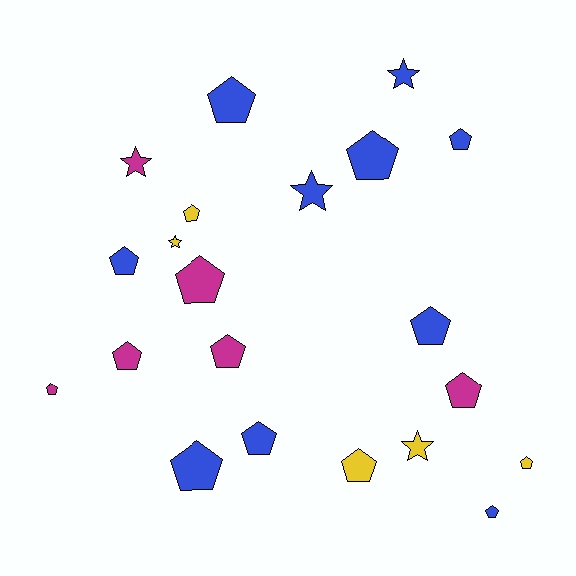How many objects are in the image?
There are 21 objects.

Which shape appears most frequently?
Pentagon, with 16 objects.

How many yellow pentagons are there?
There are 3 yellow pentagons.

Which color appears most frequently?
Blue, with 10 objects.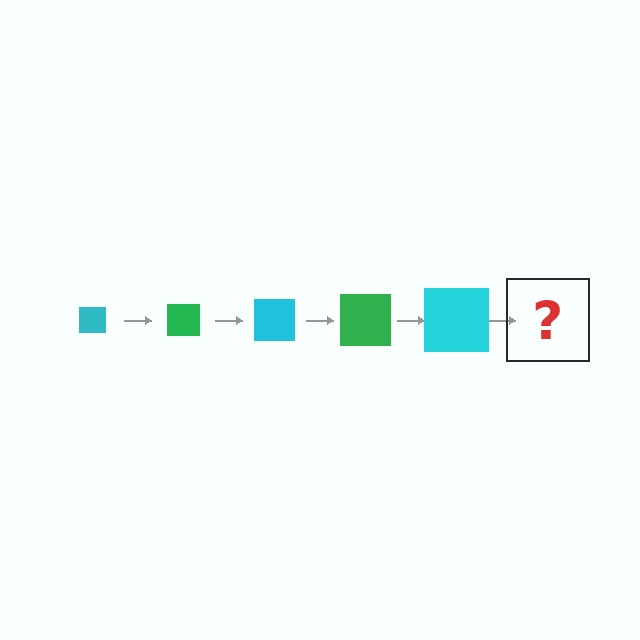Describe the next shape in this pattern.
It should be a green square, larger than the previous one.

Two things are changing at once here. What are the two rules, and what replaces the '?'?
The two rules are that the square grows larger each step and the color cycles through cyan and green. The '?' should be a green square, larger than the previous one.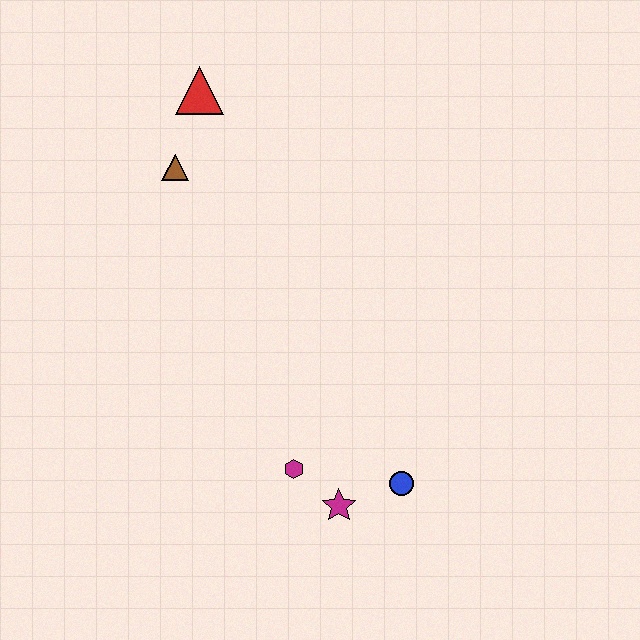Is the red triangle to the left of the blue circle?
Yes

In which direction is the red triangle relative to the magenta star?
The red triangle is above the magenta star.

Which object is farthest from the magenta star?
The red triangle is farthest from the magenta star.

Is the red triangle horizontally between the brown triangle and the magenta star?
Yes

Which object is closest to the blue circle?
The magenta star is closest to the blue circle.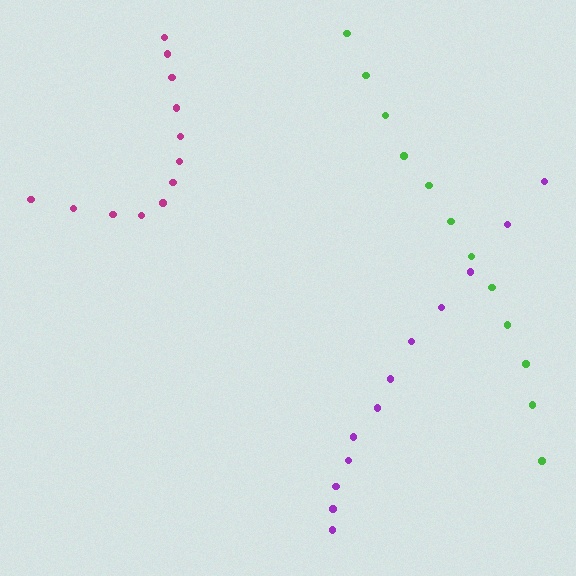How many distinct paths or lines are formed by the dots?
There are 3 distinct paths.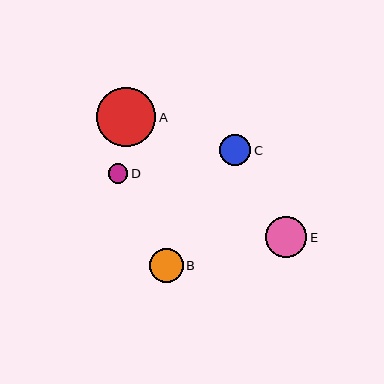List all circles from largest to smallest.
From largest to smallest: A, E, B, C, D.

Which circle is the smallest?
Circle D is the smallest with a size of approximately 20 pixels.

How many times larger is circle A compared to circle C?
Circle A is approximately 1.9 times the size of circle C.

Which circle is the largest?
Circle A is the largest with a size of approximately 59 pixels.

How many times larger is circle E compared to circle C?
Circle E is approximately 1.3 times the size of circle C.